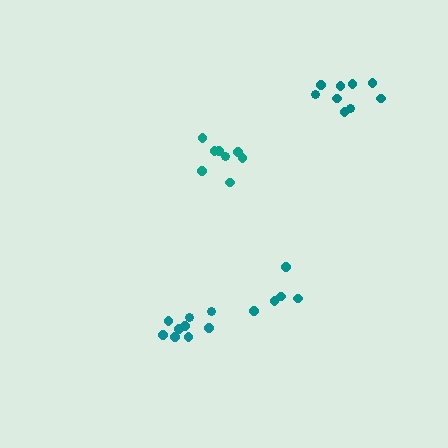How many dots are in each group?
Group 1: 9 dots, Group 2: 8 dots, Group 3: 9 dots, Group 4: 5 dots (31 total).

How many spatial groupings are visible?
There are 4 spatial groupings.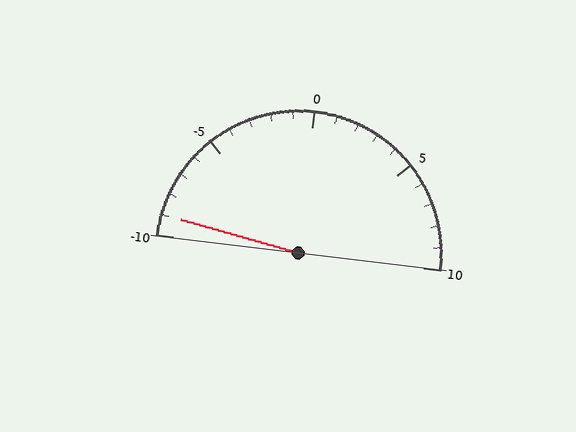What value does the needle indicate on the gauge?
The needle indicates approximately -9.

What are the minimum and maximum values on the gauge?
The gauge ranges from -10 to 10.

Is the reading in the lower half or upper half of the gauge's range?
The reading is in the lower half of the range (-10 to 10).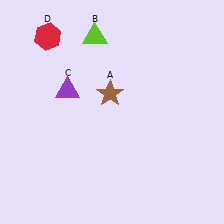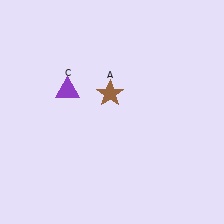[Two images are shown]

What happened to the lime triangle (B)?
The lime triangle (B) was removed in Image 2. It was in the top-left area of Image 1.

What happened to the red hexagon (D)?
The red hexagon (D) was removed in Image 2. It was in the top-left area of Image 1.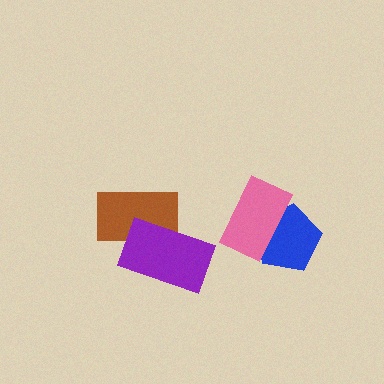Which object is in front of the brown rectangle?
The purple rectangle is in front of the brown rectangle.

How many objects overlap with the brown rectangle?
1 object overlaps with the brown rectangle.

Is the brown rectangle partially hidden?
Yes, it is partially covered by another shape.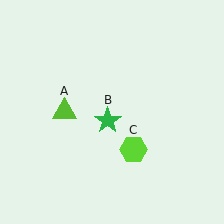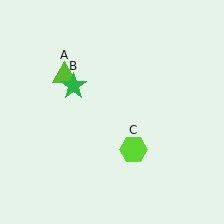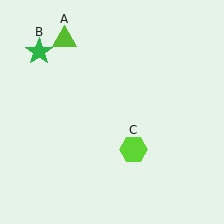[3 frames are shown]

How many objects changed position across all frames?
2 objects changed position: lime triangle (object A), green star (object B).